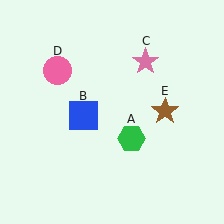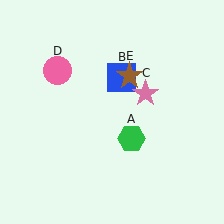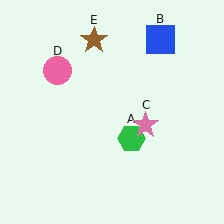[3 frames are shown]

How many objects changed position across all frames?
3 objects changed position: blue square (object B), pink star (object C), brown star (object E).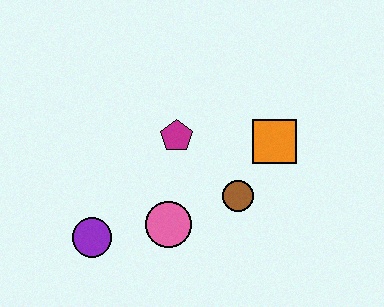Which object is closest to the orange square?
The brown circle is closest to the orange square.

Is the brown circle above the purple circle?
Yes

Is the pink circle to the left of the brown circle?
Yes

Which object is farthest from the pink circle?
The orange square is farthest from the pink circle.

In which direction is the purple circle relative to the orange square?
The purple circle is to the left of the orange square.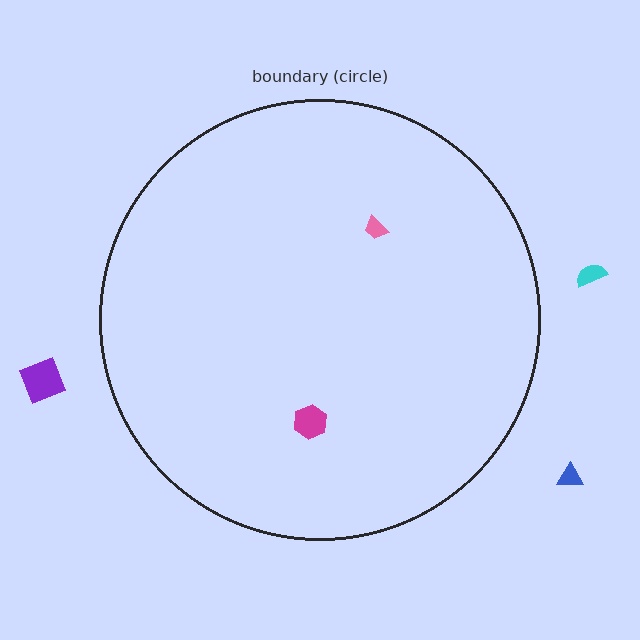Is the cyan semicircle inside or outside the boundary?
Outside.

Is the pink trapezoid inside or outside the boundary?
Inside.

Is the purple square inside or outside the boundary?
Outside.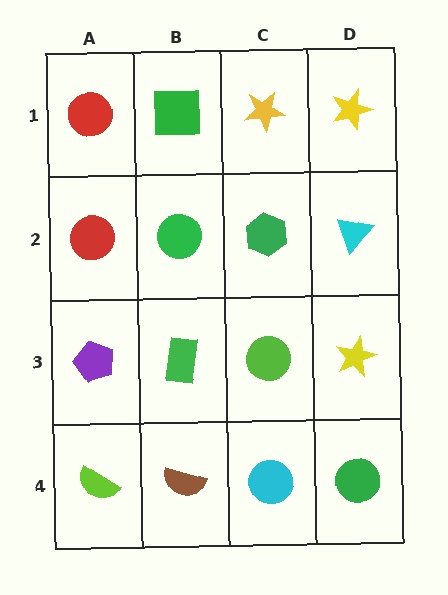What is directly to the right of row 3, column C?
A yellow star.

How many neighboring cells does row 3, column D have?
3.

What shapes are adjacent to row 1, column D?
A cyan triangle (row 2, column D), a yellow star (row 1, column C).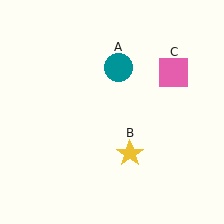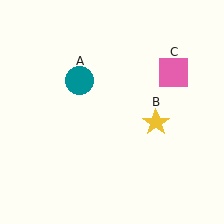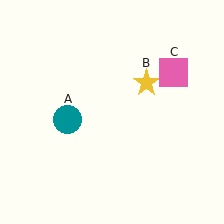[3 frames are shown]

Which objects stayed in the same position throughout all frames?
Pink square (object C) remained stationary.